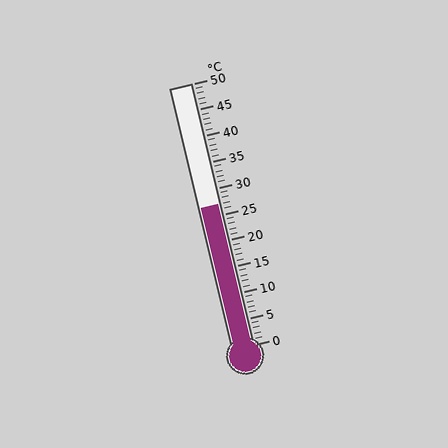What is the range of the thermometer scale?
The thermometer scale ranges from 0°C to 50°C.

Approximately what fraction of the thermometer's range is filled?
The thermometer is filled to approximately 55% of its range.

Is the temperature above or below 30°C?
The temperature is below 30°C.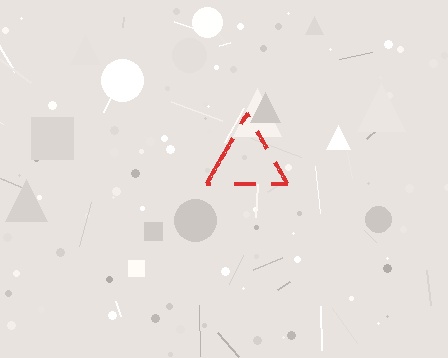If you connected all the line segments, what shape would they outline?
They would outline a triangle.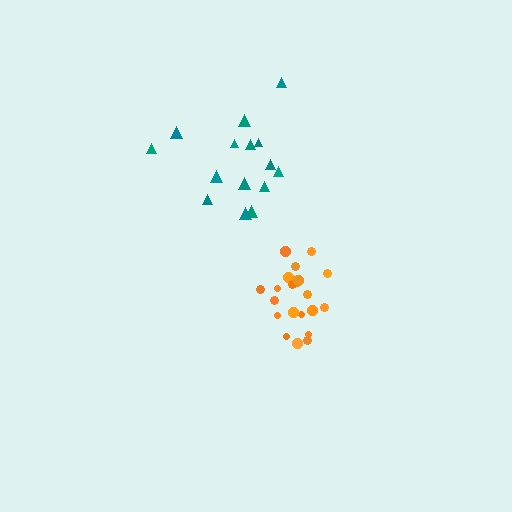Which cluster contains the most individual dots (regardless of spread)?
Orange (21).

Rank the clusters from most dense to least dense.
orange, teal.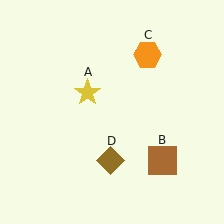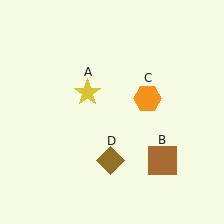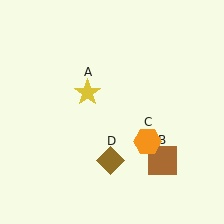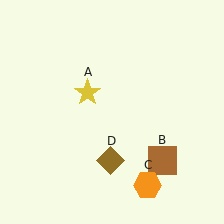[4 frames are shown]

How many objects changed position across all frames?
1 object changed position: orange hexagon (object C).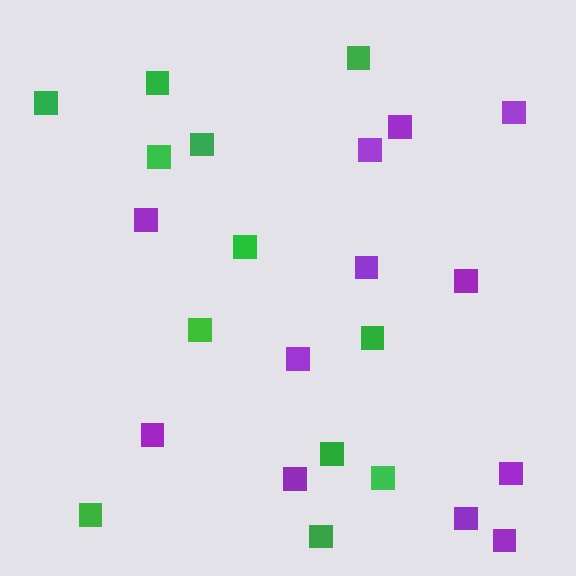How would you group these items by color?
There are 2 groups: one group of purple squares (12) and one group of green squares (12).